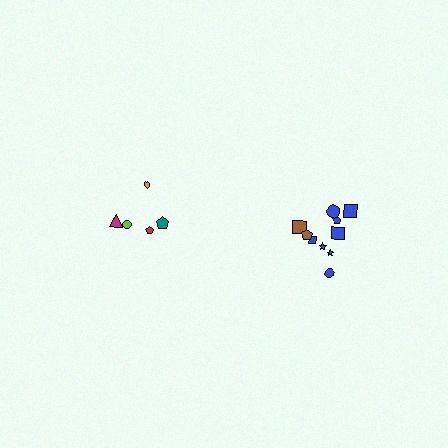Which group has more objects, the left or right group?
The right group.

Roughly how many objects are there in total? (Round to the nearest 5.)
Roughly 15 objects in total.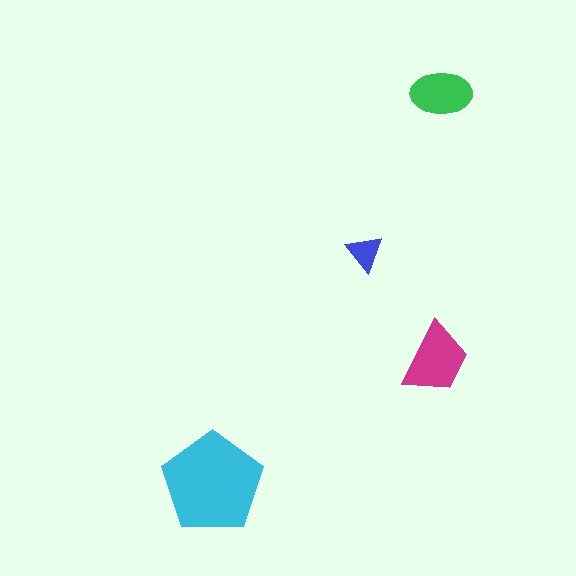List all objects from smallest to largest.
The blue triangle, the green ellipse, the magenta trapezoid, the cyan pentagon.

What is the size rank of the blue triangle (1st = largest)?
4th.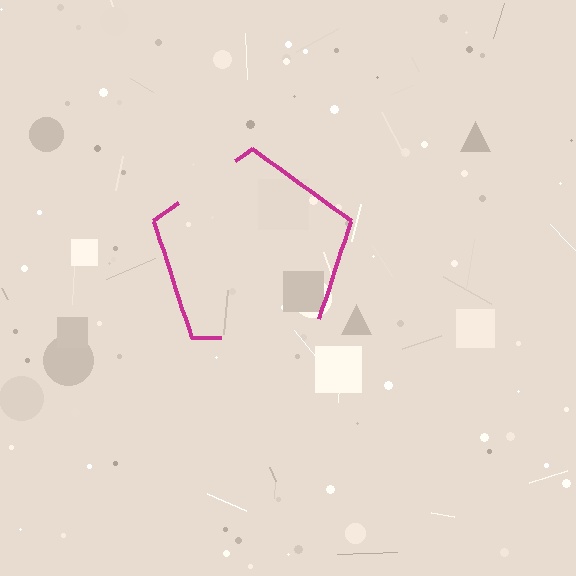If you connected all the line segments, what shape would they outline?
They would outline a pentagon.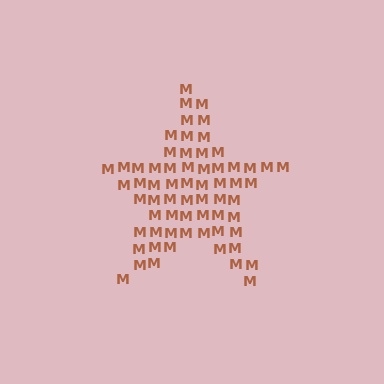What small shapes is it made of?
It is made of small letter M's.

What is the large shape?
The large shape is a star.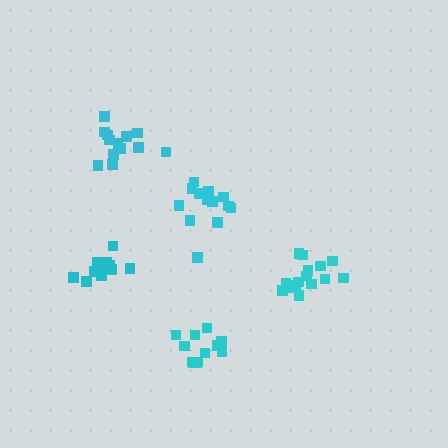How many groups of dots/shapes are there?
There are 5 groups.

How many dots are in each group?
Group 1: 12 dots, Group 2: 12 dots, Group 3: 14 dots, Group 4: 15 dots, Group 5: 13 dots (66 total).